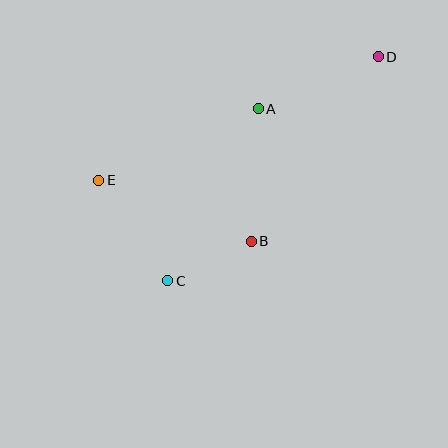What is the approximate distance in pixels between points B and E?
The distance between B and E is approximately 164 pixels.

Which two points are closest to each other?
Points B and C are closest to each other.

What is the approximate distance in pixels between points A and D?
The distance between A and D is approximately 131 pixels.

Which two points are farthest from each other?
Points C and D are farthest from each other.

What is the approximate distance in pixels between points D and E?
The distance between D and E is approximately 305 pixels.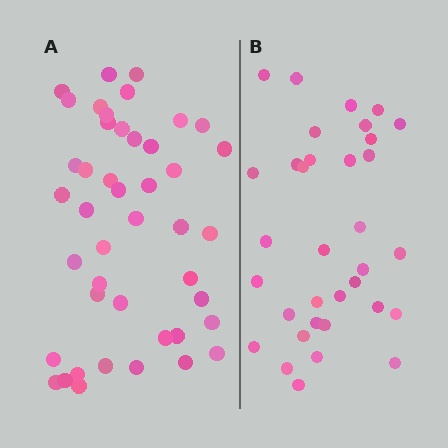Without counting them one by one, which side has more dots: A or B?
Region A (the left region) has more dots.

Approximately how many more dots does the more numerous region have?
Region A has roughly 10 or so more dots than region B.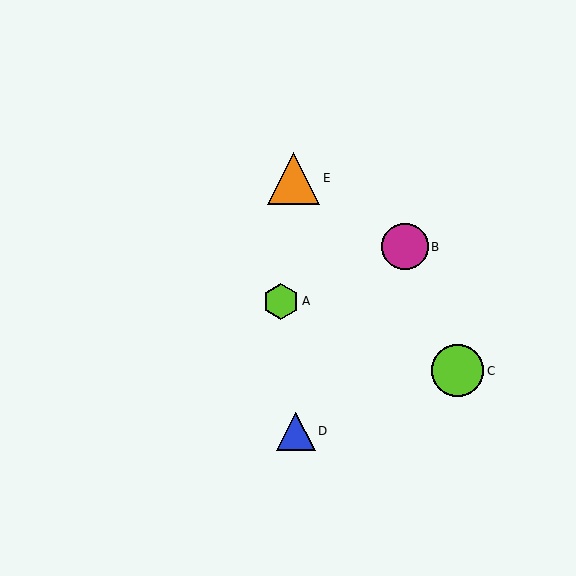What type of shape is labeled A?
Shape A is a lime hexagon.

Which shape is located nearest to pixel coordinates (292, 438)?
The blue triangle (labeled D) at (296, 431) is nearest to that location.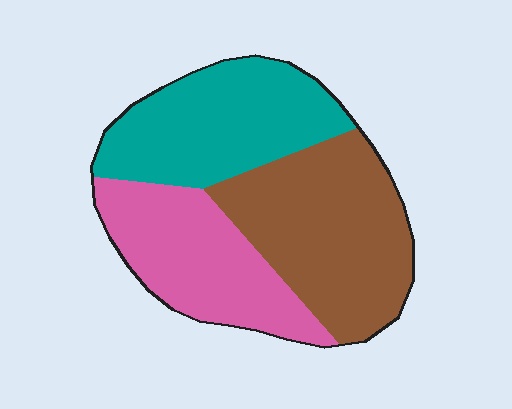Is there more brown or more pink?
Brown.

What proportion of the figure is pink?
Pink covers around 30% of the figure.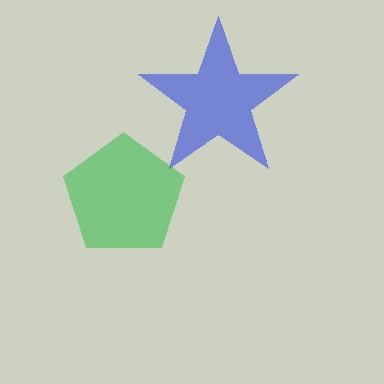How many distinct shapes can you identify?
There are 2 distinct shapes: a green pentagon, a blue star.